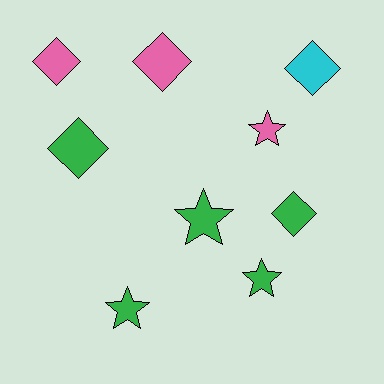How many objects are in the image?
There are 9 objects.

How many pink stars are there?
There is 1 pink star.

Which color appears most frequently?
Green, with 5 objects.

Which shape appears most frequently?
Diamond, with 5 objects.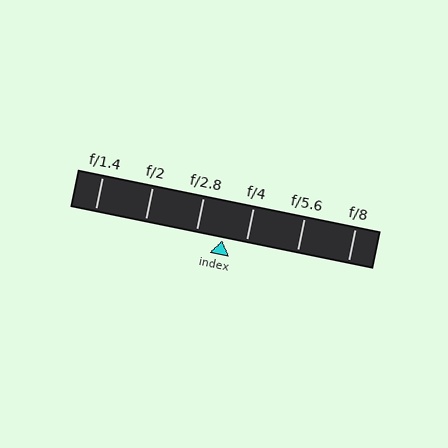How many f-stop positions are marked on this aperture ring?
There are 6 f-stop positions marked.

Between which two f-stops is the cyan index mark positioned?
The index mark is between f/2.8 and f/4.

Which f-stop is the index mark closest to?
The index mark is closest to f/4.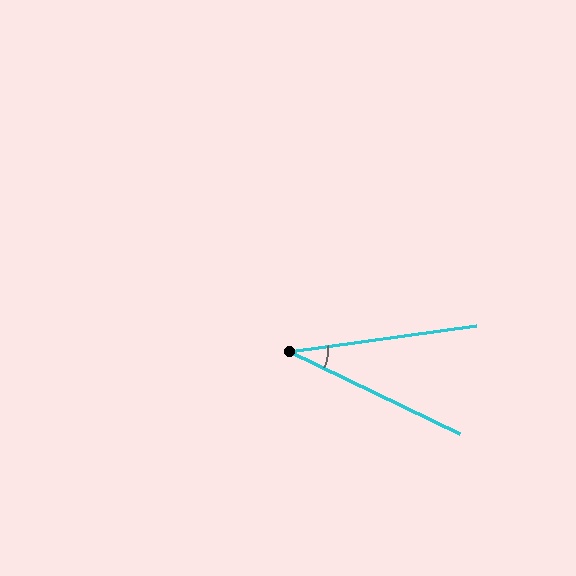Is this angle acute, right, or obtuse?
It is acute.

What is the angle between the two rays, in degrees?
Approximately 34 degrees.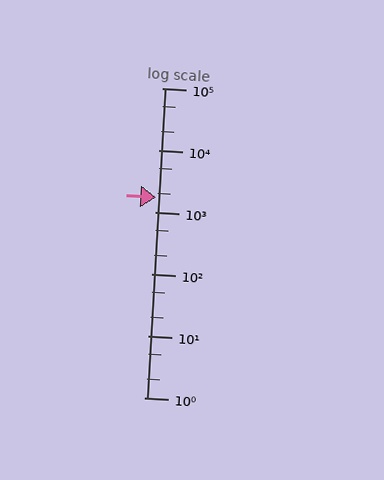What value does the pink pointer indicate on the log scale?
The pointer indicates approximately 1700.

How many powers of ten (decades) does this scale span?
The scale spans 5 decades, from 1 to 100000.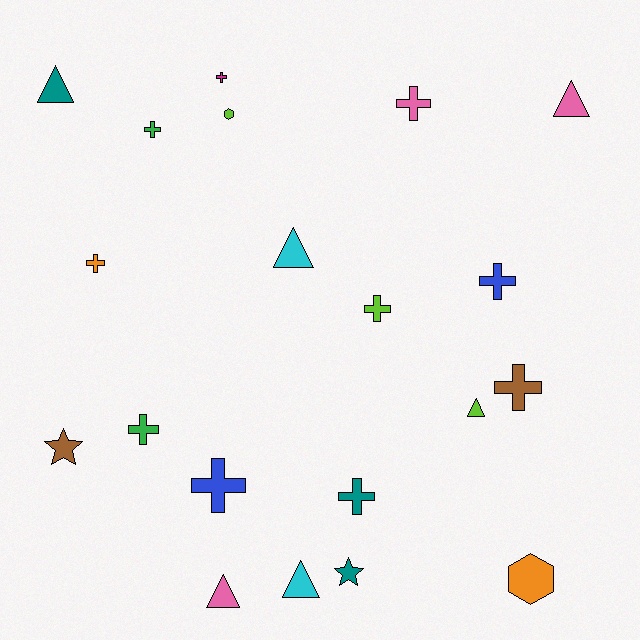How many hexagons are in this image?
There are 2 hexagons.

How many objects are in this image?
There are 20 objects.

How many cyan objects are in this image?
There are 2 cyan objects.